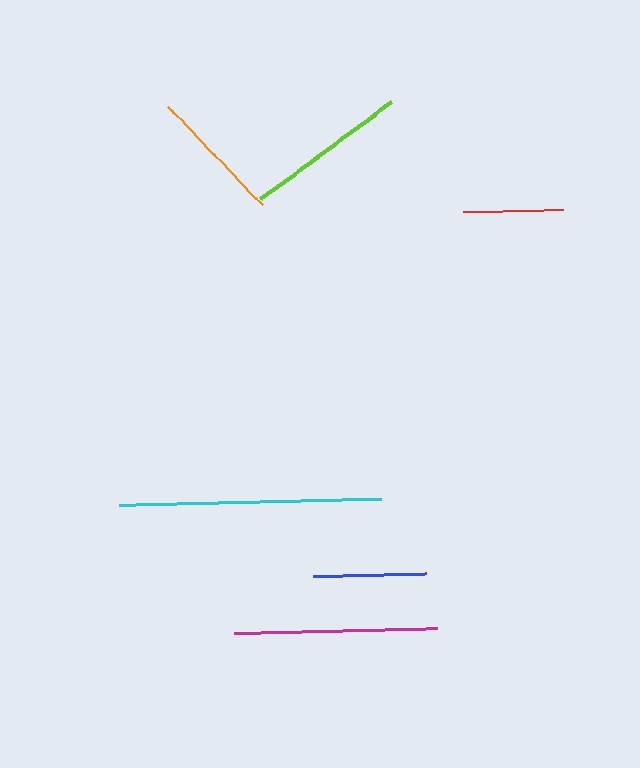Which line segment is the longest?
The cyan line is the longest at approximately 262 pixels.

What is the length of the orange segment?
The orange segment is approximately 136 pixels long.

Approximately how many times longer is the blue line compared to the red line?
The blue line is approximately 1.1 times the length of the red line.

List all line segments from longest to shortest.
From longest to shortest: cyan, magenta, lime, orange, blue, red.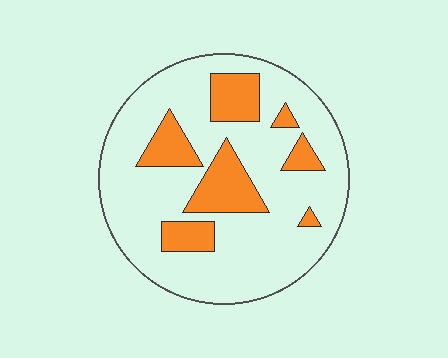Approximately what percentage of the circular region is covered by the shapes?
Approximately 20%.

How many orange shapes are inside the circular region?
7.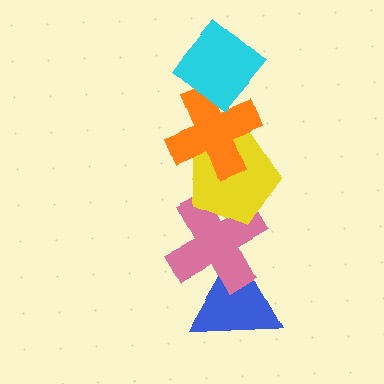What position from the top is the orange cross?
The orange cross is 2nd from the top.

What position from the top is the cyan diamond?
The cyan diamond is 1st from the top.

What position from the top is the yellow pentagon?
The yellow pentagon is 3rd from the top.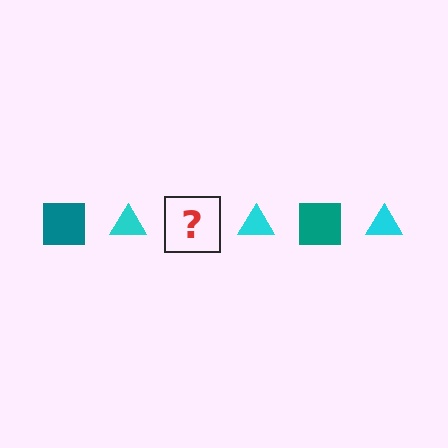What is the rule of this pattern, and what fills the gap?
The rule is that the pattern alternates between teal square and cyan triangle. The gap should be filled with a teal square.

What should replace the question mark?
The question mark should be replaced with a teal square.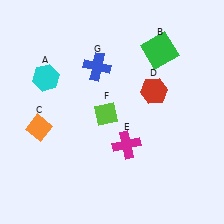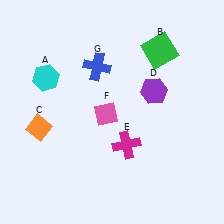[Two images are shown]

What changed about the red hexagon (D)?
In Image 1, D is red. In Image 2, it changed to purple.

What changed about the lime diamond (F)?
In Image 1, F is lime. In Image 2, it changed to pink.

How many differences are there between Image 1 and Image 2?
There are 2 differences between the two images.